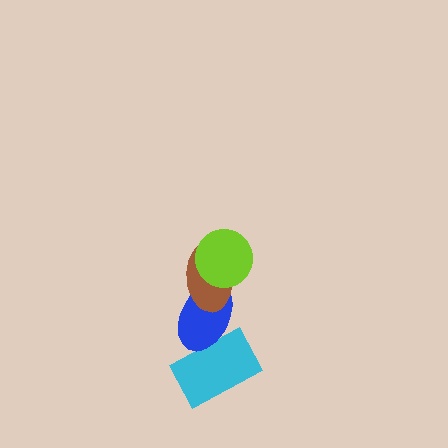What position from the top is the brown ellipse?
The brown ellipse is 2nd from the top.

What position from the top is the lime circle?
The lime circle is 1st from the top.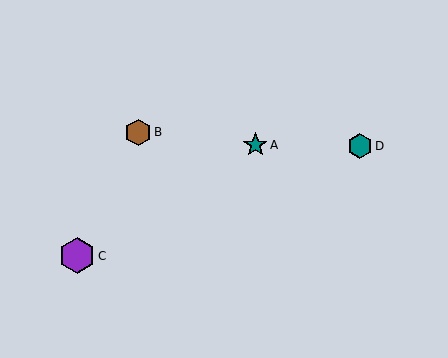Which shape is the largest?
The purple hexagon (labeled C) is the largest.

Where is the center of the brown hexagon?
The center of the brown hexagon is at (138, 132).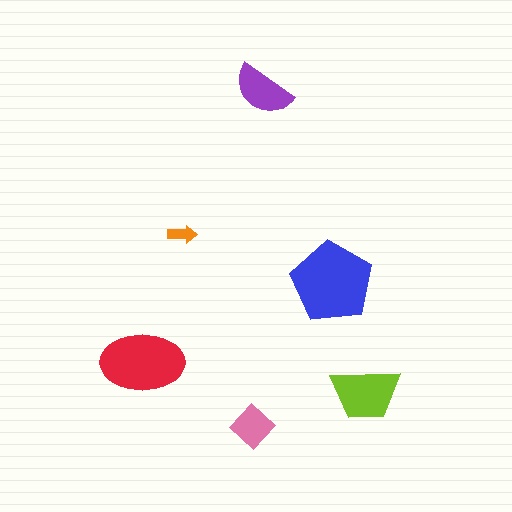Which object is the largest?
The blue pentagon.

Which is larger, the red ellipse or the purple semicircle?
The red ellipse.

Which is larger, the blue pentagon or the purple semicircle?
The blue pentagon.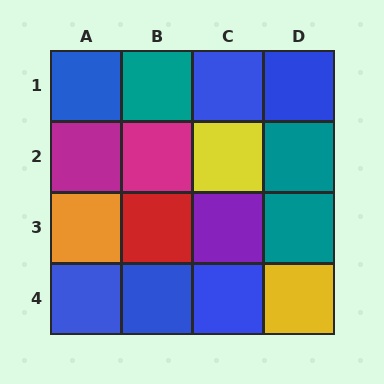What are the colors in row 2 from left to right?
Magenta, magenta, yellow, teal.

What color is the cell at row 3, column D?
Teal.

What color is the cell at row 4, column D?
Yellow.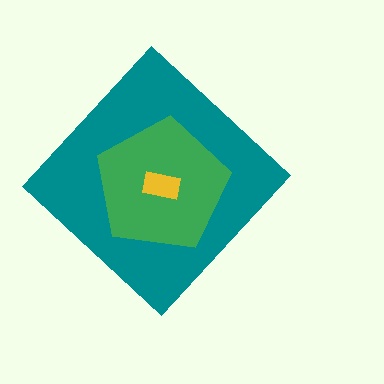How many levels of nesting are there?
3.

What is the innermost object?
The yellow rectangle.